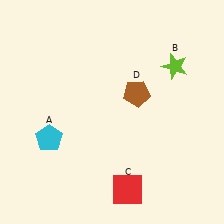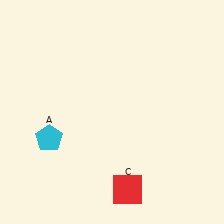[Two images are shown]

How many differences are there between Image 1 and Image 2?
There are 2 differences between the two images.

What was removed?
The brown pentagon (D), the lime star (B) were removed in Image 2.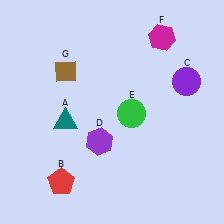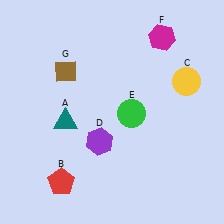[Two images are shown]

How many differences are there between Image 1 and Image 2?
There is 1 difference between the two images.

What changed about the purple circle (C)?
In Image 1, C is purple. In Image 2, it changed to yellow.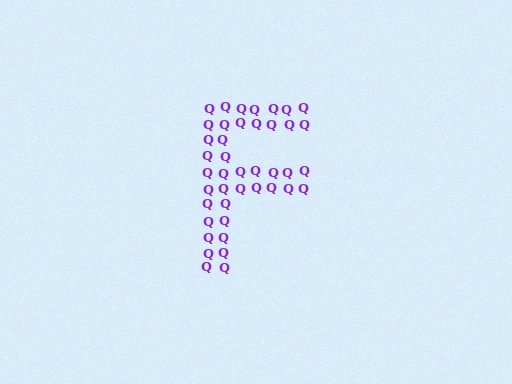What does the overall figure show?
The overall figure shows the letter F.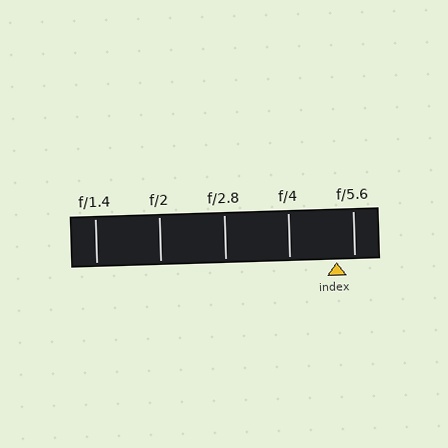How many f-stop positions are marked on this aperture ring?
There are 5 f-stop positions marked.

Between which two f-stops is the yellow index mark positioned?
The index mark is between f/4 and f/5.6.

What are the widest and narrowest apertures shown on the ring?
The widest aperture shown is f/1.4 and the narrowest is f/5.6.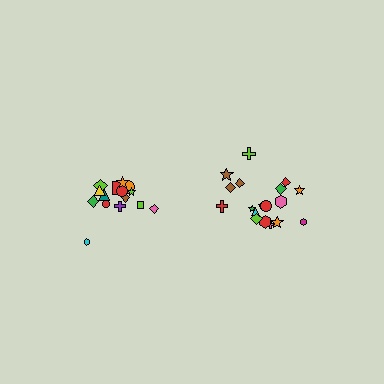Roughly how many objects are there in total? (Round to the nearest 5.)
Roughly 35 objects in total.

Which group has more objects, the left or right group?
The right group.